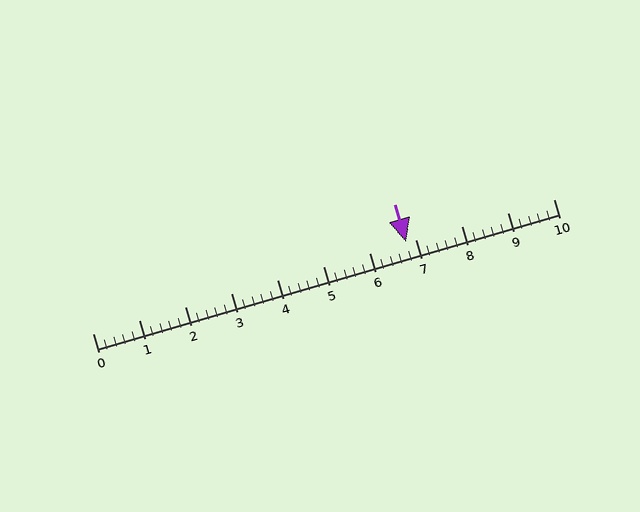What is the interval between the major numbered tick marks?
The major tick marks are spaced 1 units apart.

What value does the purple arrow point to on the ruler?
The purple arrow points to approximately 6.8.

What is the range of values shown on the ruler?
The ruler shows values from 0 to 10.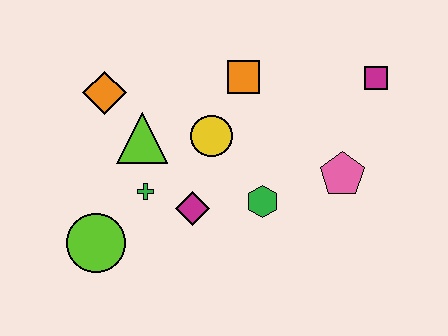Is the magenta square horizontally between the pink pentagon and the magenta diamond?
No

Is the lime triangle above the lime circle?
Yes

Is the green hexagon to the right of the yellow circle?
Yes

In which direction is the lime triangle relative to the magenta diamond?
The lime triangle is above the magenta diamond.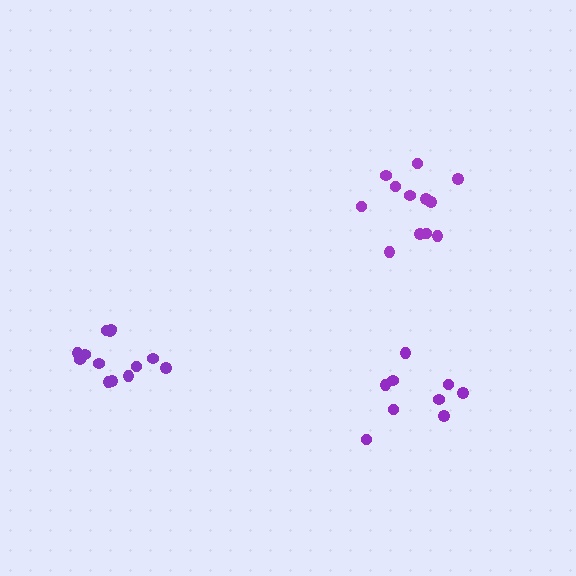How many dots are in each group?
Group 1: 9 dots, Group 2: 12 dots, Group 3: 13 dots (34 total).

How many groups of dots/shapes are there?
There are 3 groups.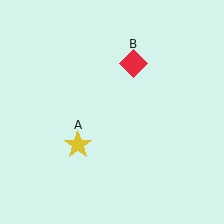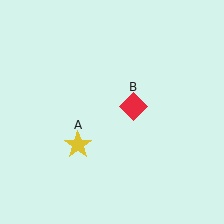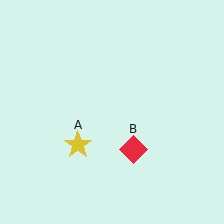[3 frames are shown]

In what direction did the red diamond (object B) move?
The red diamond (object B) moved down.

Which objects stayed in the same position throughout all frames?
Yellow star (object A) remained stationary.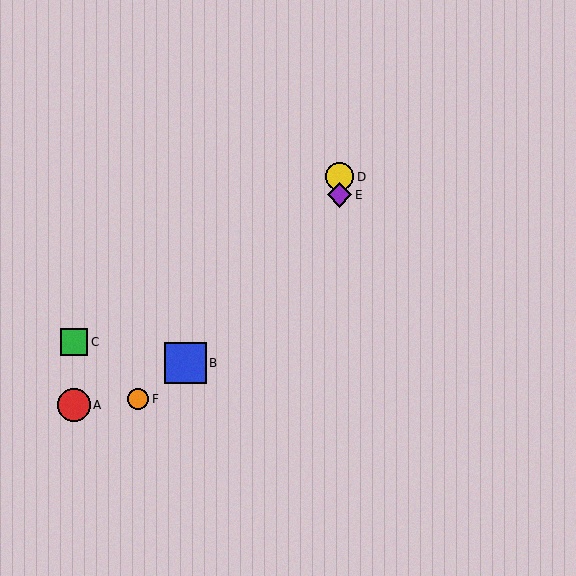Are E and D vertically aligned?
Yes, both are at x≈340.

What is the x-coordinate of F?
Object F is at x≈138.